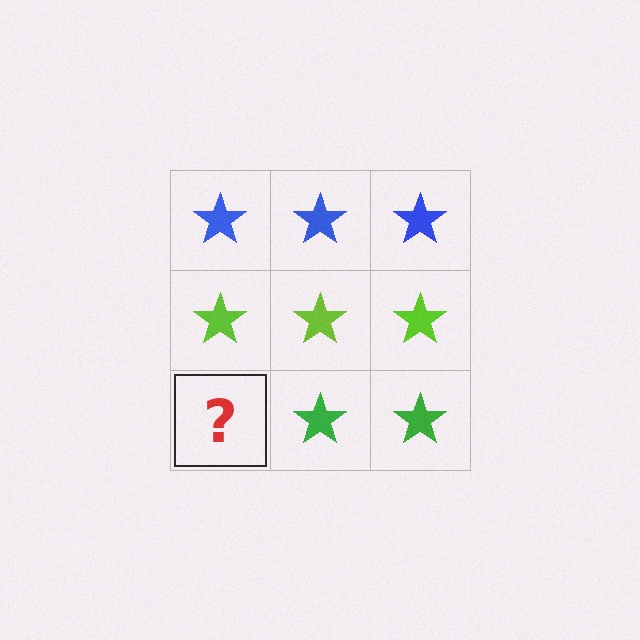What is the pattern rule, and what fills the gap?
The rule is that each row has a consistent color. The gap should be filled with a green star.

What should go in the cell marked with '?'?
The missing cell should contain a green star.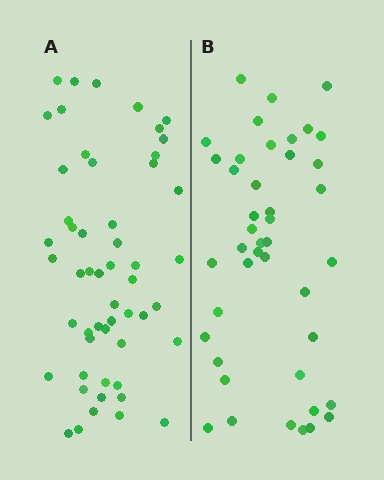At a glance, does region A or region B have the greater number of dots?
Region A (the left region) has more dots.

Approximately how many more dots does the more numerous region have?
Region A has roughly 10 or so more dots than region B.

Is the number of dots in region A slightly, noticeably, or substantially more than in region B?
Region A has only slightly more — the two regions are fairly close. The ratio is roughly 1.2 to 1.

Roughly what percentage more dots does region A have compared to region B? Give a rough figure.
About 25% more.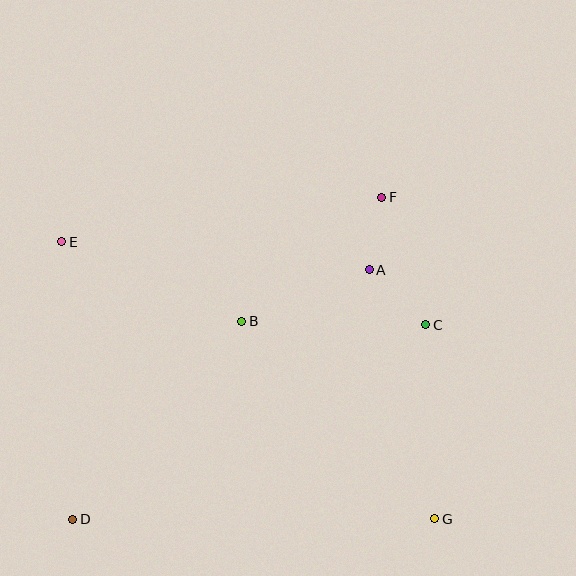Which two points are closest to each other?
Points A and F are closest to each other.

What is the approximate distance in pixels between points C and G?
The distance between C and G is approximately 194 pixels.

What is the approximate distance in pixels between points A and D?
The distance between A and D is approximately 387 pixels.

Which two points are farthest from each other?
Points E and G are farthest from each other.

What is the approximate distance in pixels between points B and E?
The distance between B and E is approximately 197 pixels.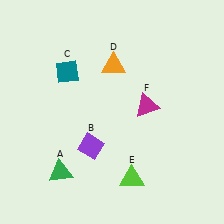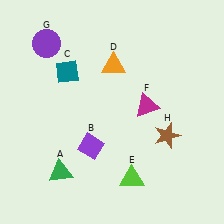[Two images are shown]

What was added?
A purple circle (G), a brown star (H) were added in Image 2.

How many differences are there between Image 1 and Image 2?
There are 2 differences between the two images.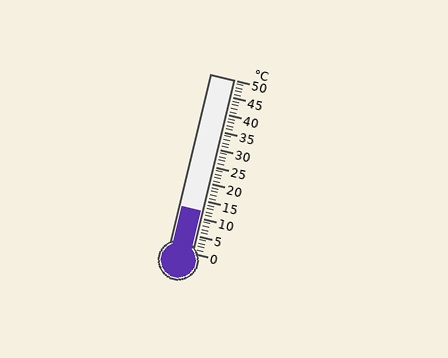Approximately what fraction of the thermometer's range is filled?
The thermometer is filled to approximately 25% of its range.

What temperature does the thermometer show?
The thermometer shows approximately 12°C.